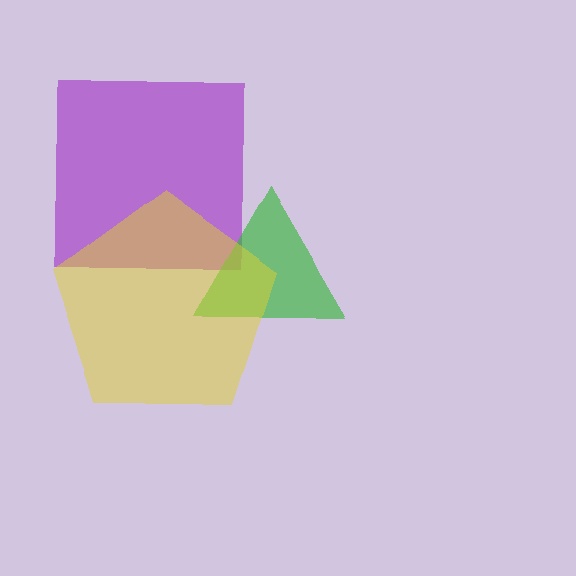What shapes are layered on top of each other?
The layered shapes are: a purple square, a green triangle, a yellow pentagon.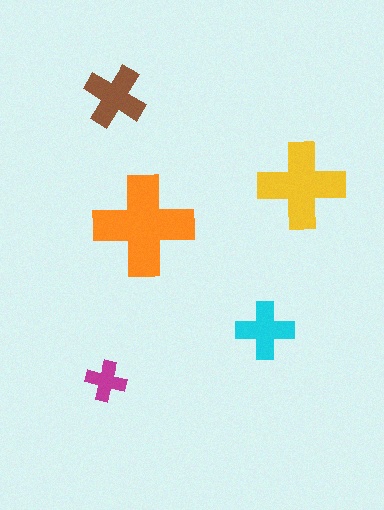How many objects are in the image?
There are 5 objects in the image.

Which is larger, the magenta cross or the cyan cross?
The cyan one.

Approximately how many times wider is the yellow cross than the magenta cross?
About 2 times wider.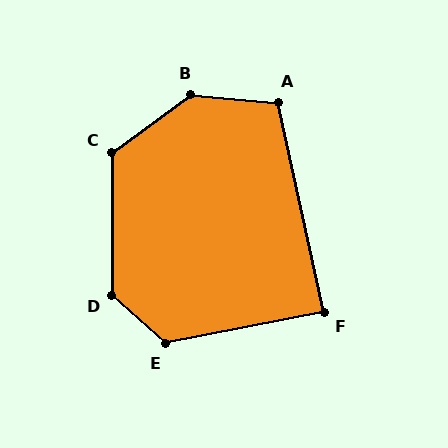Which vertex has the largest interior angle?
B, at approximately 139 degrees.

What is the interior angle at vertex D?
Approximately 132 degrees (obtuse).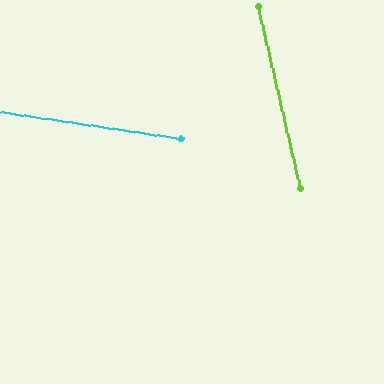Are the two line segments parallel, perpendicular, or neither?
Neither parallel nor perpendicular — they differ by about 69°.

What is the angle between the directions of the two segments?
Approximately 69 degrees.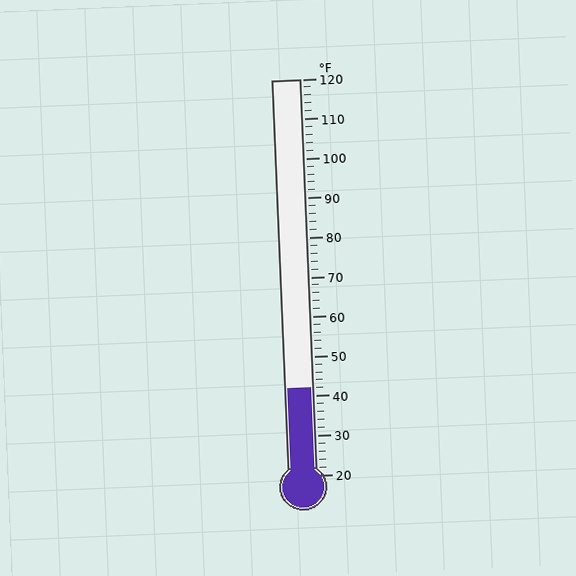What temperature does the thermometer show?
The thermometer shows approximately 42°F.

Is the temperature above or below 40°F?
The temperature is above 40°F.